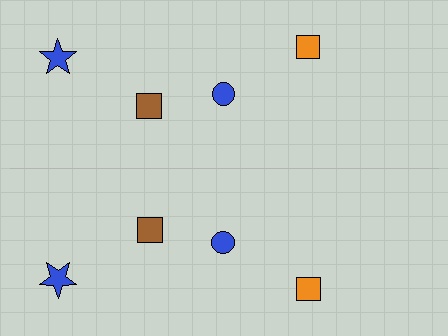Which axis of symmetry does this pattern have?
The pattern has a horizontal axis of symmetry running through the center of the image.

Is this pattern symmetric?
Yes, this pattern has bilateral (reflection) symmetry.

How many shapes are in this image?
There are 8 shapes in this image.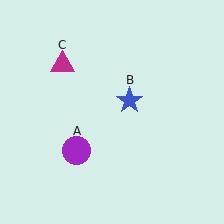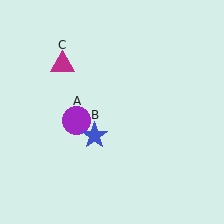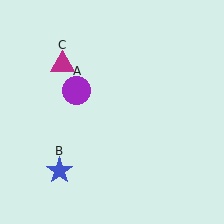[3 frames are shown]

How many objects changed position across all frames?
2 objects changed position: purple circle (object A), blue star (object B).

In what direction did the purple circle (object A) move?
The purple circle (object A) moved up.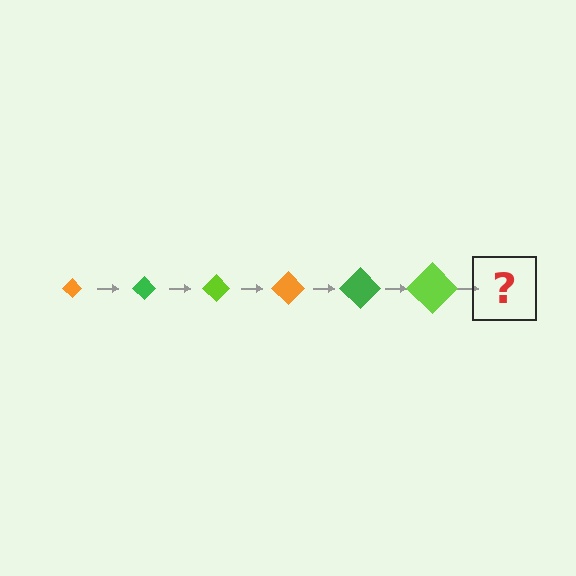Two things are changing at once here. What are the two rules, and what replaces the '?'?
The two rules are that the diamond grows larger each step and the color cycles through orange, green, and lime. The '?' should be an orange diamond, larger than the previous one.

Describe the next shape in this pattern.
It should be an orange diamond, larger than the previous one.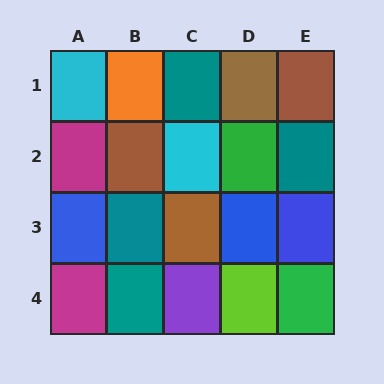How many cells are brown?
4 cells are brown.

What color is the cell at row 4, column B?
Teal.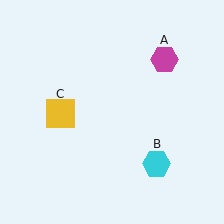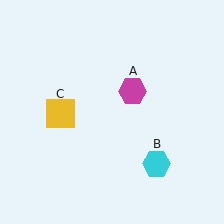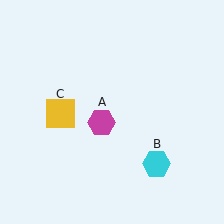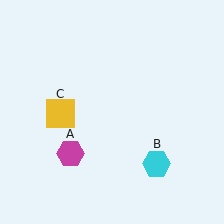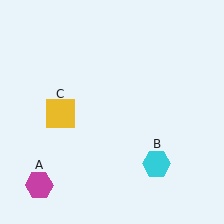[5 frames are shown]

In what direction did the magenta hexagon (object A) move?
The magenta hexagon (object A) moved down and to the left.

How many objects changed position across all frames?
1 object changed position: magenta hexagon (object A).